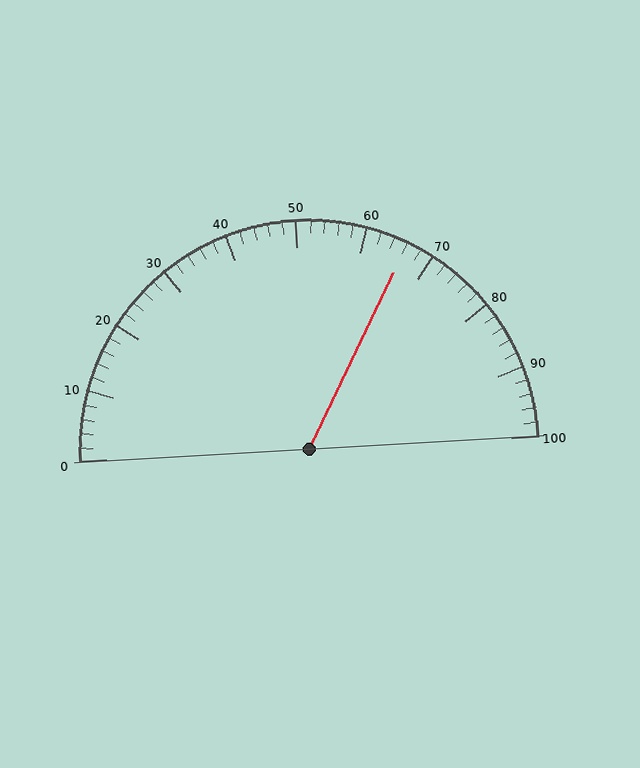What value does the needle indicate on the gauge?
The needle indicates approximately 66.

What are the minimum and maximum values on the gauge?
The gauge ranges from 0 to 100.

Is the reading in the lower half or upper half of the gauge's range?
The reading is in the upper half of the range (0 to 100).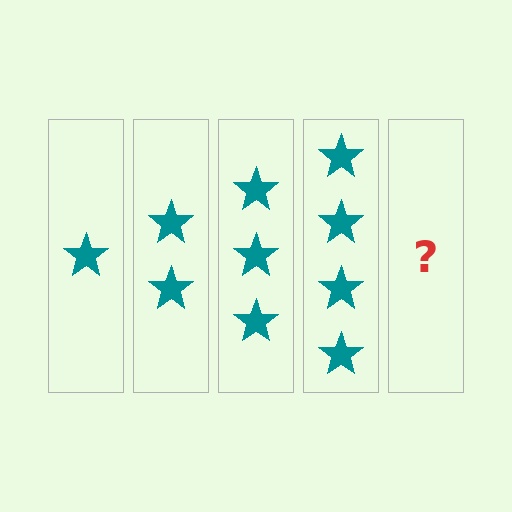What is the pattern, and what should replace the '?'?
The pattern is that each step adds one more star. The '?' should be 5 stars.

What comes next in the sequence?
The next element should be 5 stars.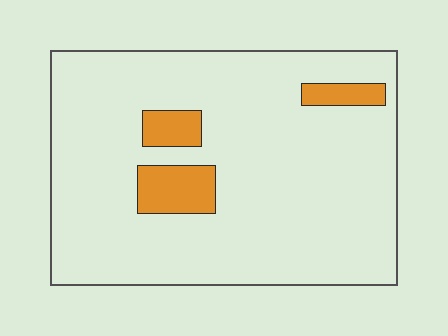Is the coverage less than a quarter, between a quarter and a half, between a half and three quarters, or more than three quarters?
Less than a quarter.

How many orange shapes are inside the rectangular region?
3.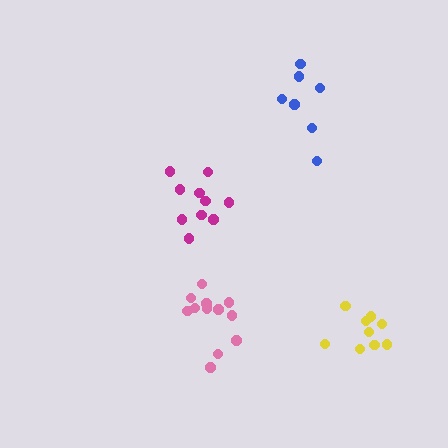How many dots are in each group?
Group 1: 7 dots, Group 2: 12 dots, Group 3: 10 dots, Group 4: 9 dots (38 total).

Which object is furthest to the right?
The yellow cluster is rightmost.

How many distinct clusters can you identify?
There are 4 distinct clusters.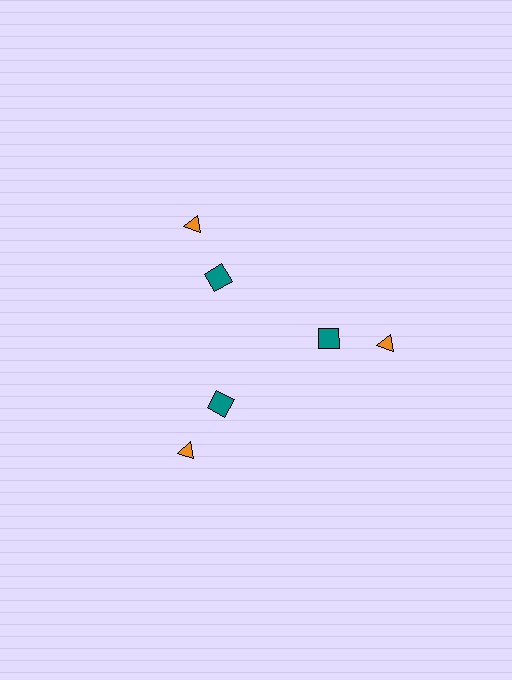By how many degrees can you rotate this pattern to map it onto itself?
The pattern maps onto itself every 120 degrees of rotation.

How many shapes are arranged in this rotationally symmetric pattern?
There are 6 shapes, arranged in 3 groups of 2.